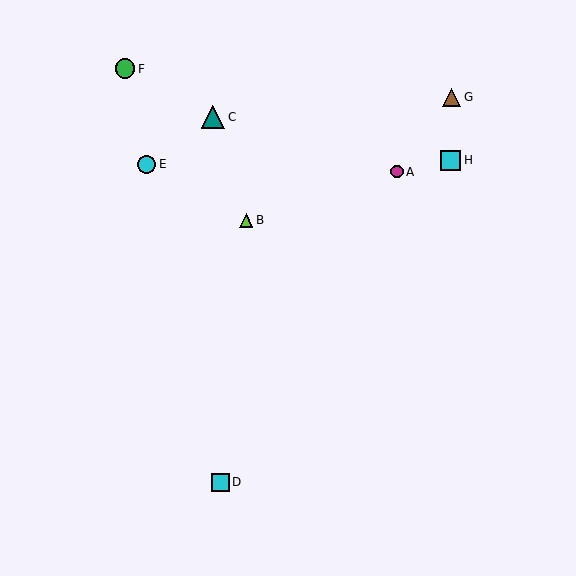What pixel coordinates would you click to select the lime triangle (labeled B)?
Click at (246, 220) to select the lime triangle B.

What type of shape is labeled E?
Shape E is a cyan circle.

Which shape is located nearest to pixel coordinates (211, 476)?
The cyan square (labeled D) at (220, 483) is nearest to that location.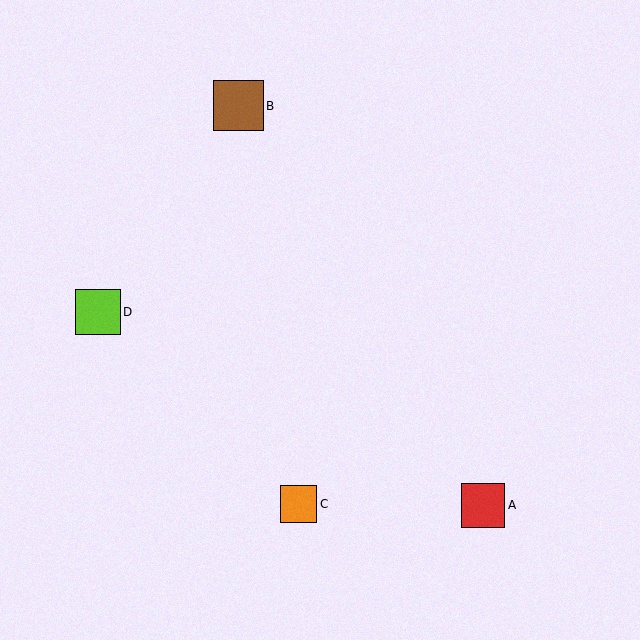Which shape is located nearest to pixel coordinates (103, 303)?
The lime square (labeled D) at (98, 312) is nearest to that location.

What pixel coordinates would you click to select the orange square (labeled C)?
Click at (299, 504) to select the orange square C.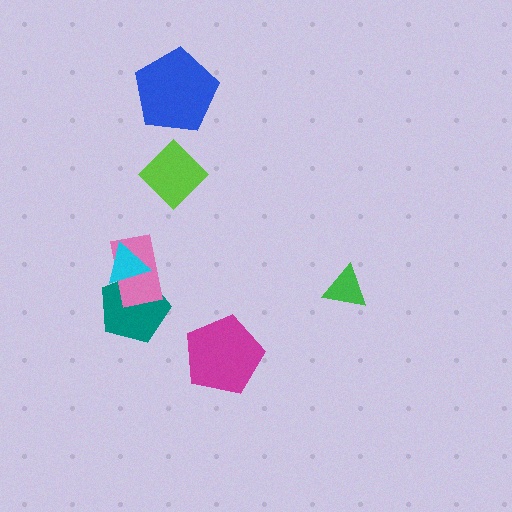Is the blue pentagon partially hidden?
No, no other shape covers it.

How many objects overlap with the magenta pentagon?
0 objects overlap with the magenta pentagon.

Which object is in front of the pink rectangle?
The cyan triangle is in front of the pink rectangle.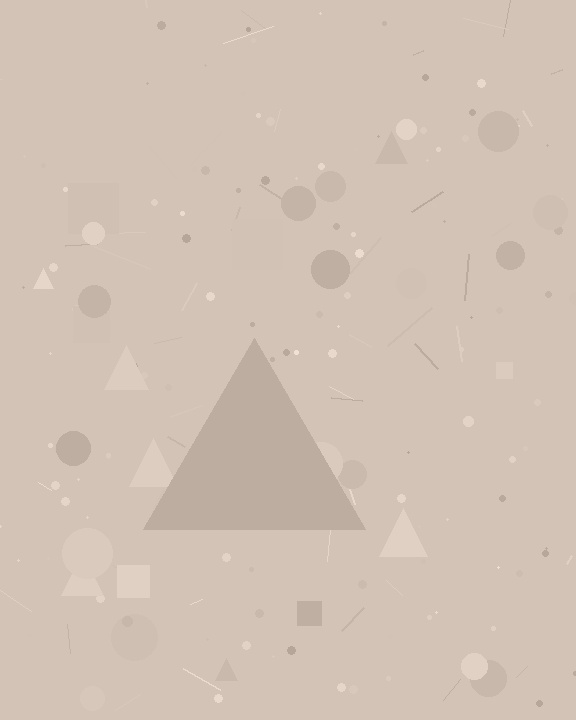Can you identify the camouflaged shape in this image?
The camouflaged shape is a triangle.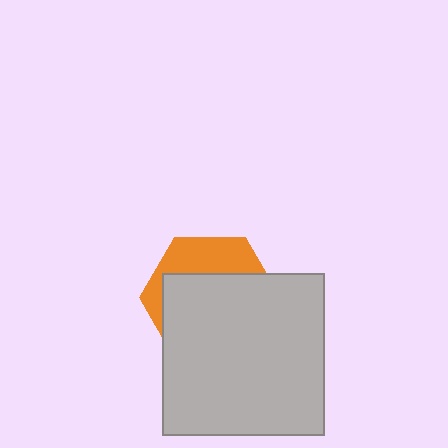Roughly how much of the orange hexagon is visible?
A small part of it is visible (roughly 32%).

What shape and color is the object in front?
The object in front is a light gray square.